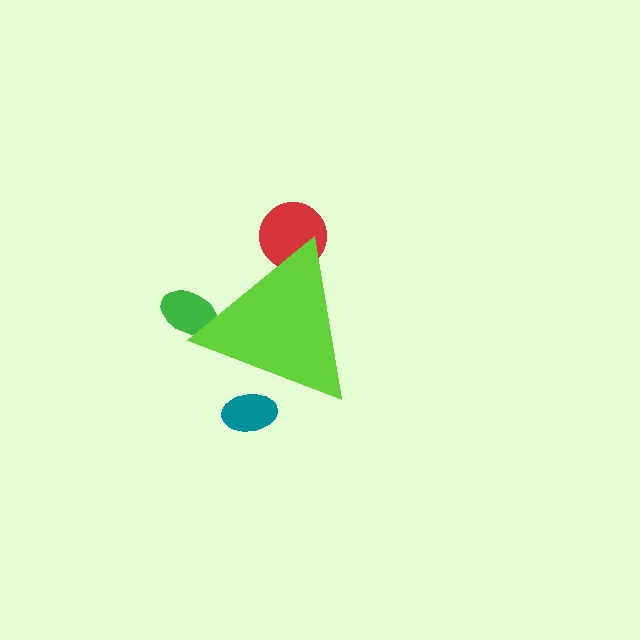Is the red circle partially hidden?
Yes, the red circle is partially hidden behind the lime triangle.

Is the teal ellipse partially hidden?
Yes, the teal ellipse is partially hidden behind the lime triangle.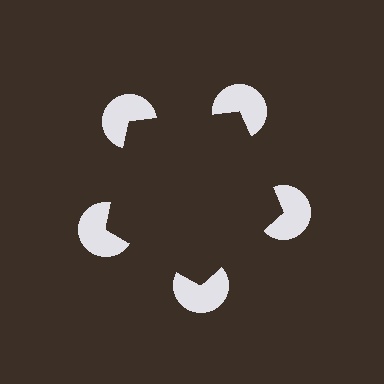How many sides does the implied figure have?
5 sides.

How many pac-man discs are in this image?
There are 5 — one at each vertex of the illusory pentagon.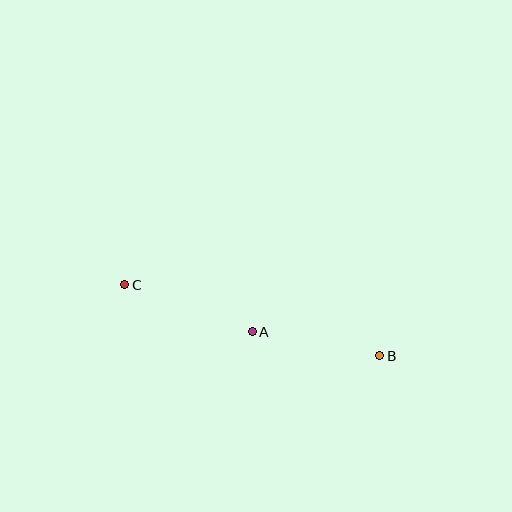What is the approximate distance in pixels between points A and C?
The distance between A and C is approximately 136 pixels.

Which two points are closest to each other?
Points A and B are closest to each other.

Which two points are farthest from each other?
Points B and C are farthest from each other.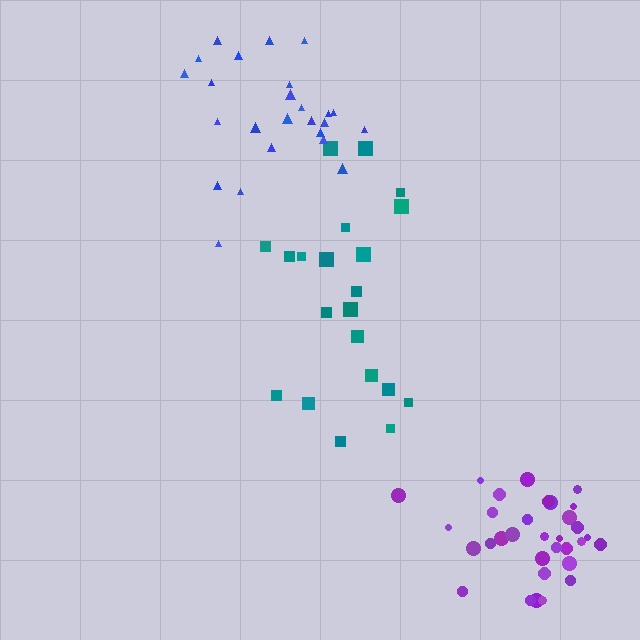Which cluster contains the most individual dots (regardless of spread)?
Purple (32).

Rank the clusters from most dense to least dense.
purple, blue, teal.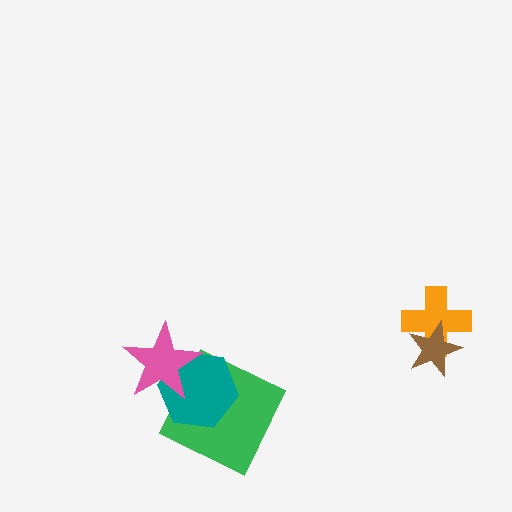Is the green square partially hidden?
Yes, it is partially covered by another shape.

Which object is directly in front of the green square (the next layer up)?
The teal hexagon is directly in front of the green square.